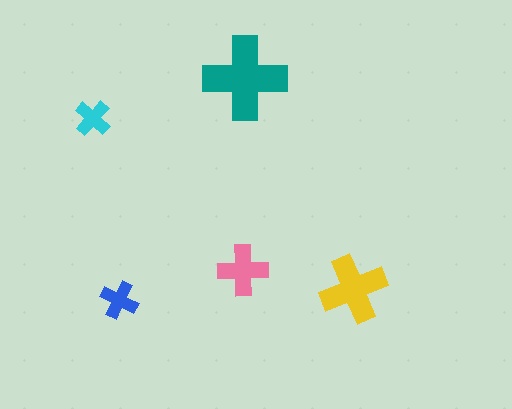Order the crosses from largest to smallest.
the teal one, the yellow one, the pink one, the blue one, the cyan one.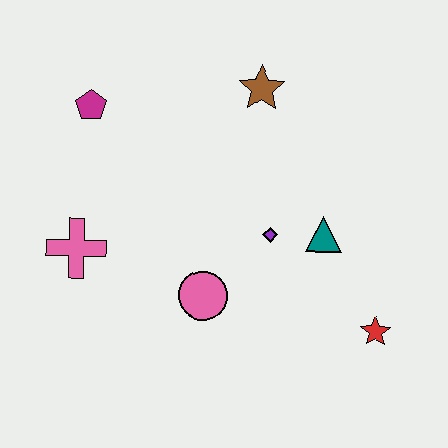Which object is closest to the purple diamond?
The teal triangle is closest to the purple diamond.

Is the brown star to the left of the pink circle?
No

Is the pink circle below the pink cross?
Yes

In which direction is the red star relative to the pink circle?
The red star is to the right of the pink circle.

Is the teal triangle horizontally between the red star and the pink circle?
Yes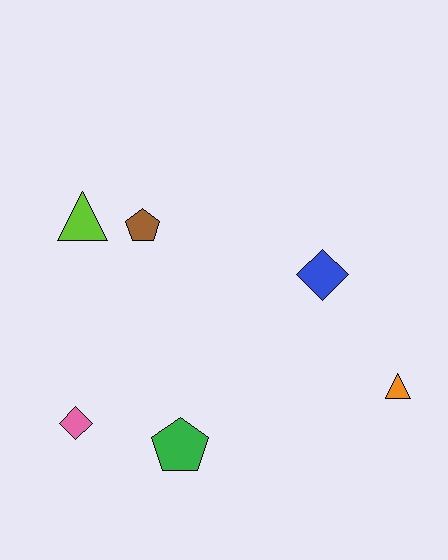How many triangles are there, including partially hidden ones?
There are 2 triangles.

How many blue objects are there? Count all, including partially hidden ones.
There is 1 blue object.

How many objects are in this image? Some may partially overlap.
There are 6 objects.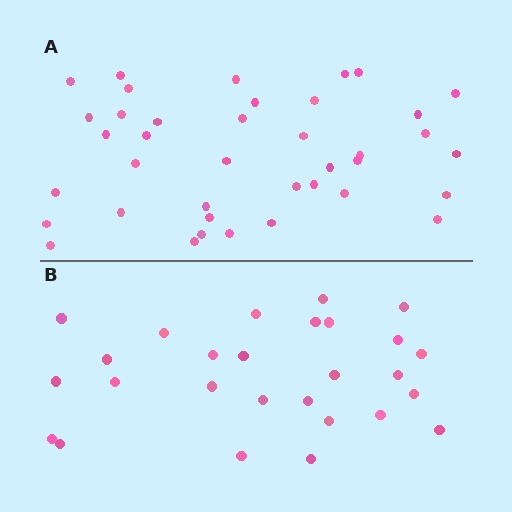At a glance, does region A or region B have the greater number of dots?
Region A (the top region) has more dots.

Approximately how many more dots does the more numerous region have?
Region A has roughly 12 or so more dots than region B.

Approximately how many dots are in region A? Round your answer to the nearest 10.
About 40 dots. (The exact count is 39, which rounds to 40.)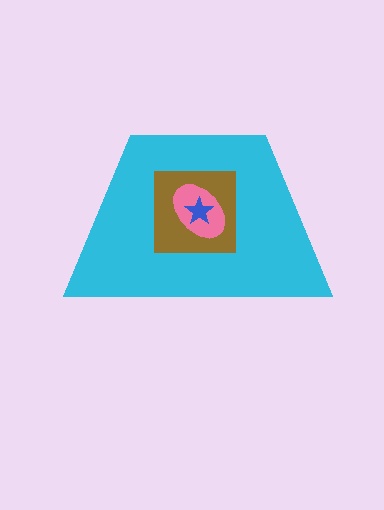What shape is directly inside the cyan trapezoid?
The brown square.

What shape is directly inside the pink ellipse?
The blue star.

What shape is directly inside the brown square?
The pink ellipse.